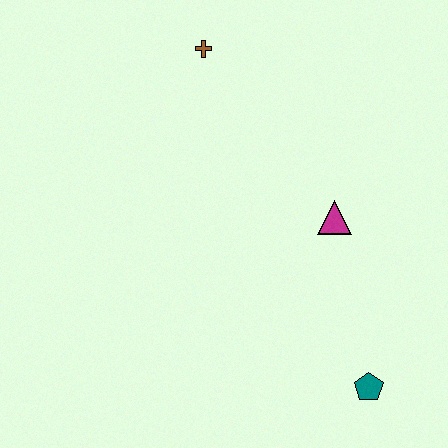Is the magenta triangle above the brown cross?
No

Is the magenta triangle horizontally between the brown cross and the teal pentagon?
Yes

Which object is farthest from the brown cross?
The teal pentagon is farthest from the brown cross.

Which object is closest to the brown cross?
The magenta triangle is closest to the brown cross.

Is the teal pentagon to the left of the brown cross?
No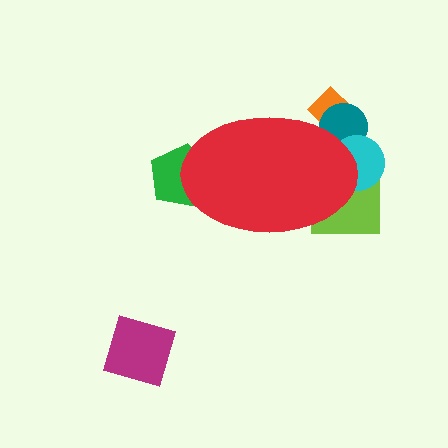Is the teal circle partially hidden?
Yes, the teal circle is partially hidden behind the red ellipse.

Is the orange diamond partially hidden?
Yes, the orange diamond is partially hidden behind the red ellipse.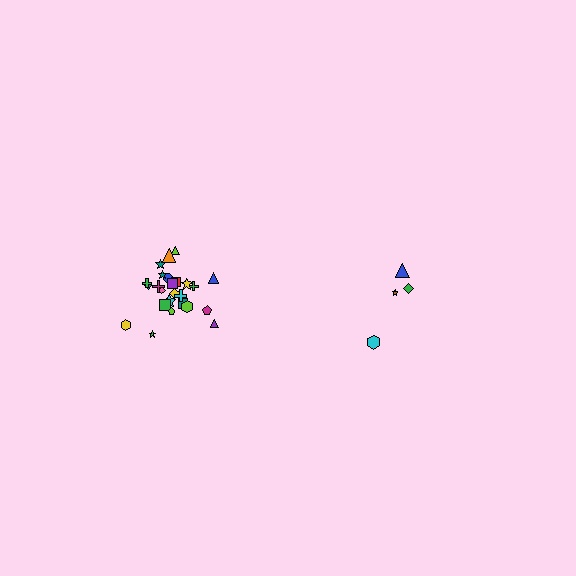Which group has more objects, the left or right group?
The left group.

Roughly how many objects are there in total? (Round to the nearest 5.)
Roughly 30 objects in total.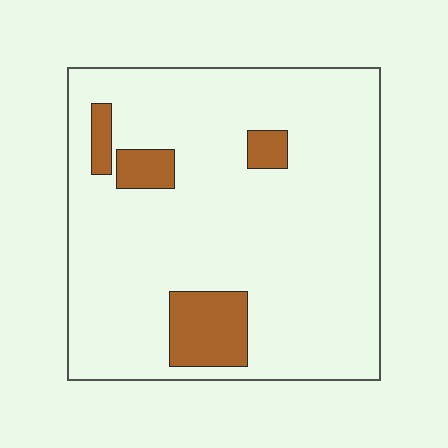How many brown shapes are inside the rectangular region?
4.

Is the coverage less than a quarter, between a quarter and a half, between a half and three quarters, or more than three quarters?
Less than a quarter.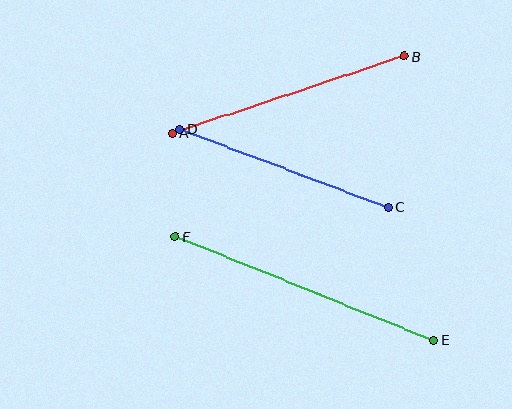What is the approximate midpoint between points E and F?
The midpoint is at approximately (304, 289) pixels.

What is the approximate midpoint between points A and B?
The midpoint is at approximately (288, 95) pixels.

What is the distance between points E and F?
The distance is approximately 278 pixels.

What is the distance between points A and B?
The distance is approximately 244 pixels.